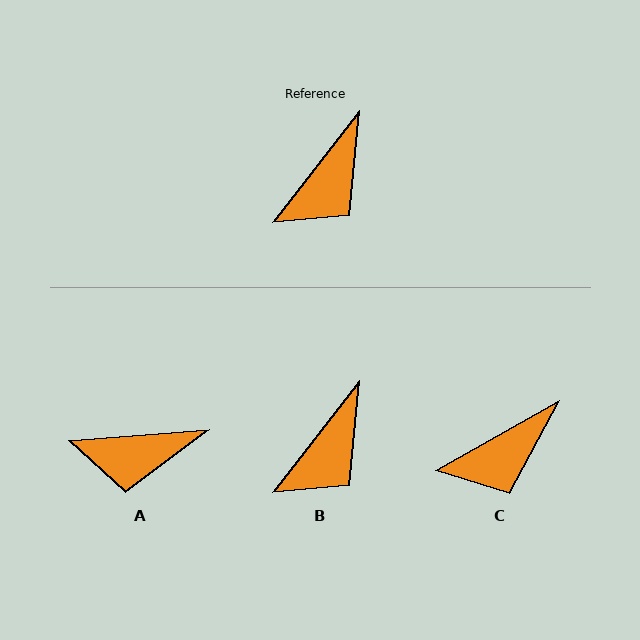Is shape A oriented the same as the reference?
No, it is off by about 48 degrees.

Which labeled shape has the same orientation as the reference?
B.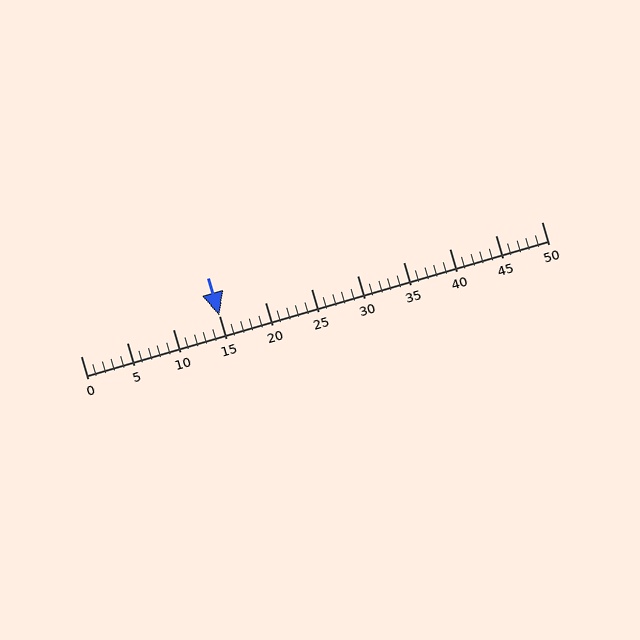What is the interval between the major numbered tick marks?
The major tick marks are spaced 5 units apart.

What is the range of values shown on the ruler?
The ruler shows values from 0 to 50.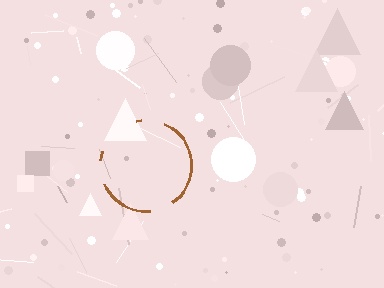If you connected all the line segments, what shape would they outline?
They would outline a circle.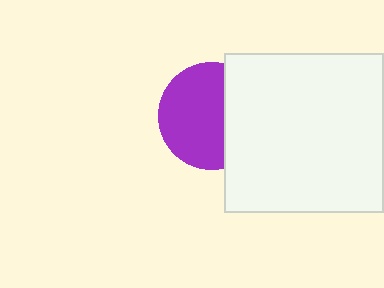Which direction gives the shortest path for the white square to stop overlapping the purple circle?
Moving right gives the shortest separation.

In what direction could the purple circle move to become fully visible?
The purple circle could move left. That would shift it out from behind the white square entirely.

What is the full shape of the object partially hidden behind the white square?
The partially hidden object is a purple circle.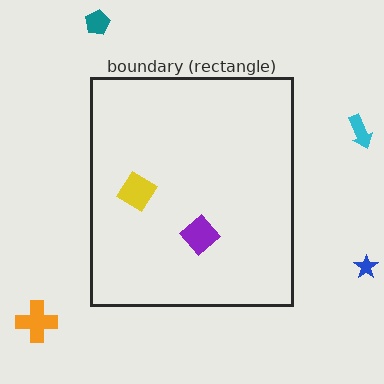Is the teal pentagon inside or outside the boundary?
Outside.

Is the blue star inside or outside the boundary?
Outside.